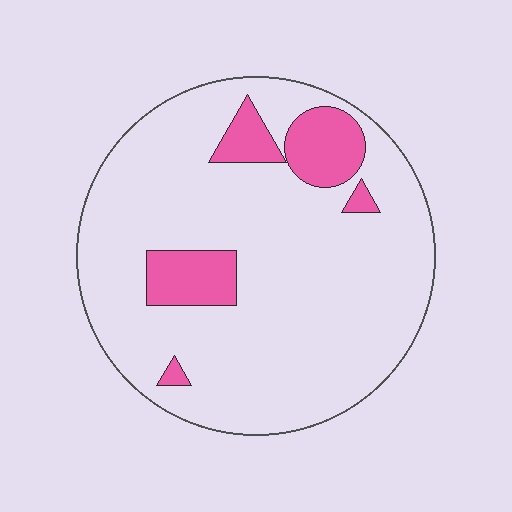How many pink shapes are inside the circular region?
5.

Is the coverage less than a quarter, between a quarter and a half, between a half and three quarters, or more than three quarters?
Less than a quarter.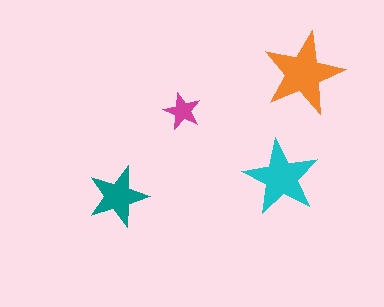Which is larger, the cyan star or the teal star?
The cyan one.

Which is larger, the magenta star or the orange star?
The orange one.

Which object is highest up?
The orange star is topmost.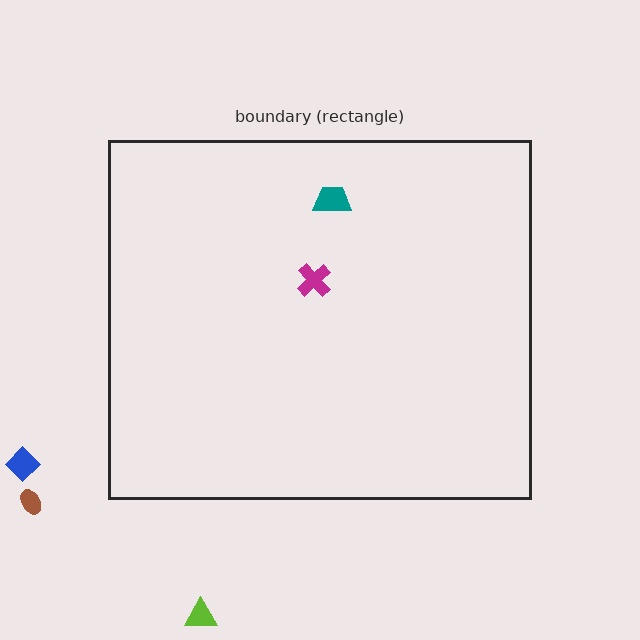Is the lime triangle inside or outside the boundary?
Outside.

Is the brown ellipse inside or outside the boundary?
Outside.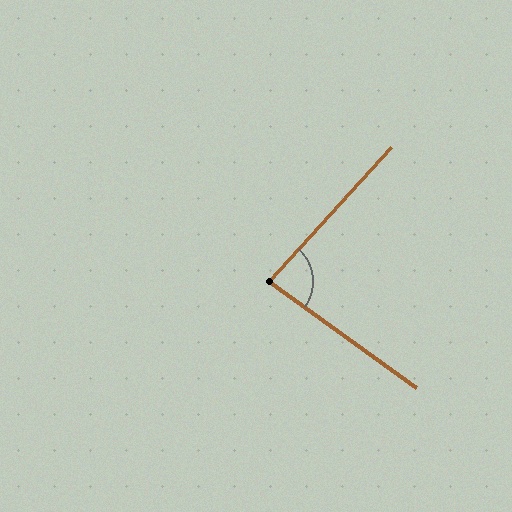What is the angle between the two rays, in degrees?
Approximately 84 degrees.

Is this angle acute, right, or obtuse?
It is acute.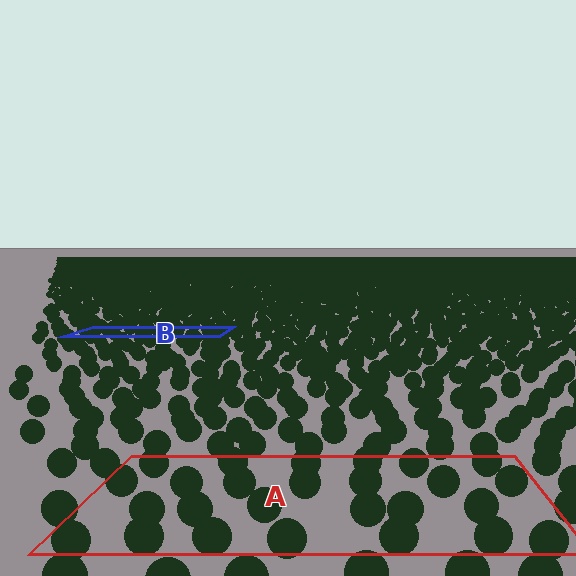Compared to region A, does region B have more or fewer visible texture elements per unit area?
Region B has more texture elements per unit area — they are packed more densely because it is farther away.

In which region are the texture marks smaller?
The texture marks are smaller in region B, because it is farther away.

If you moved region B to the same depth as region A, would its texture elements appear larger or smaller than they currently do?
They would appear larger. At a closer depth, the same texture elements are projected at a bigger on-screen size.